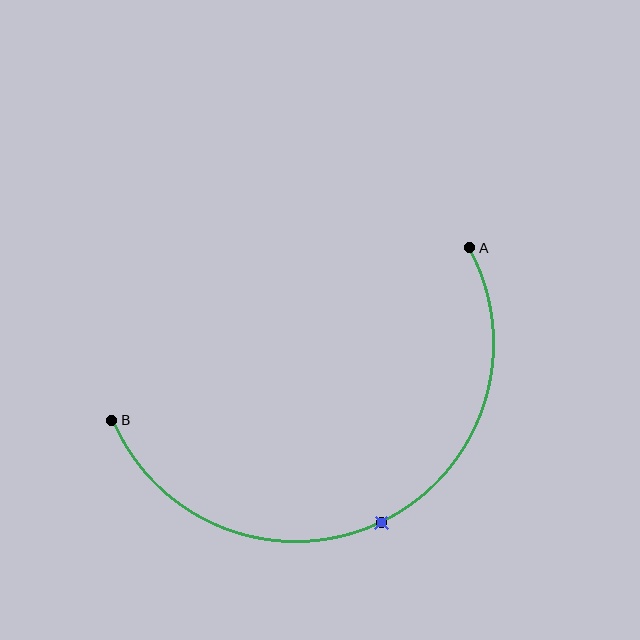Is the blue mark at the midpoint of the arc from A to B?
Yes. The blue mark lies on the arc at equal arc-length from both A and B — it is the arc midpoint.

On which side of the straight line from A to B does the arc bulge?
The arc bulges below the straight line connecting A and B.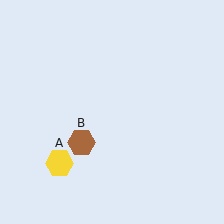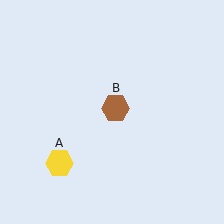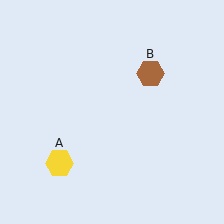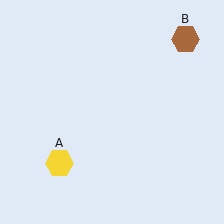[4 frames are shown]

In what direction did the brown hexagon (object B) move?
The brown hexagon (object B) moved up and to the right.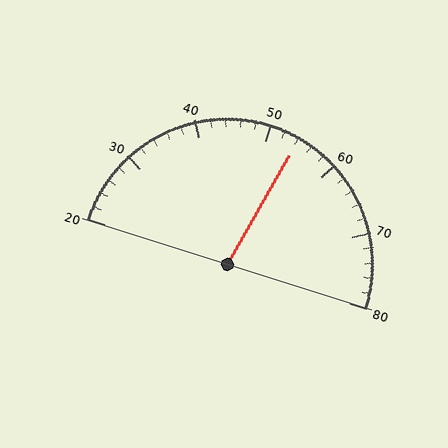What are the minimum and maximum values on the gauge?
The gauge ranges from 20 to 80.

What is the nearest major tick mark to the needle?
The nearest major tick mark is 50.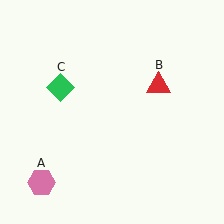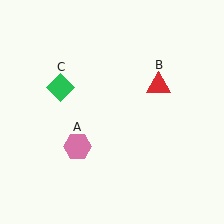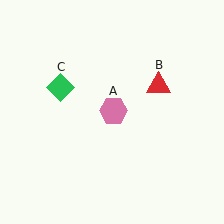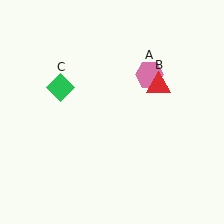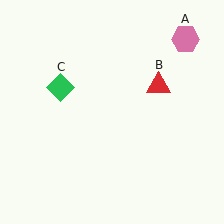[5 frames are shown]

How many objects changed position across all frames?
1 object changed position: pink hexagon (object A).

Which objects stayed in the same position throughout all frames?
Red triangle (object B) and green diamond (object C) remained stationary.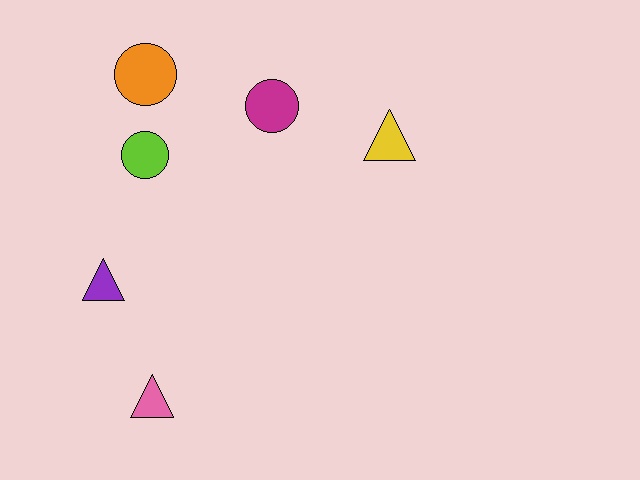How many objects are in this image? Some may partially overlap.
There are 6 objects.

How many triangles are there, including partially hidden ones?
There are 3 triangles.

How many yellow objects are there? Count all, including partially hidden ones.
There is 1 yellow object.